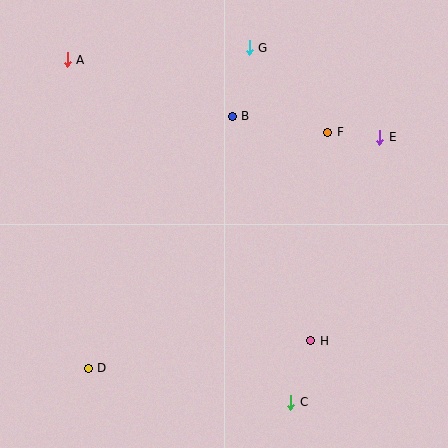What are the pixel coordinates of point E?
Point E is at (380, 137).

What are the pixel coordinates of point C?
Point C is at (291, 402).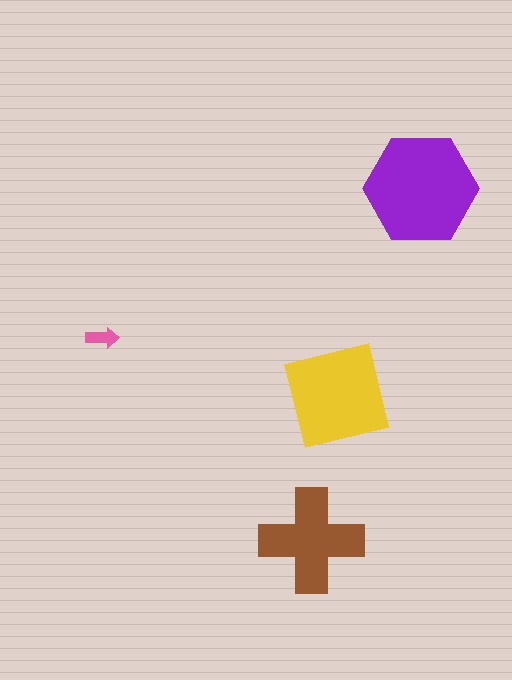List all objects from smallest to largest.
The pink arrow, the brown cross, the yellow square, the purple hexagon.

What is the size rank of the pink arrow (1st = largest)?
4th.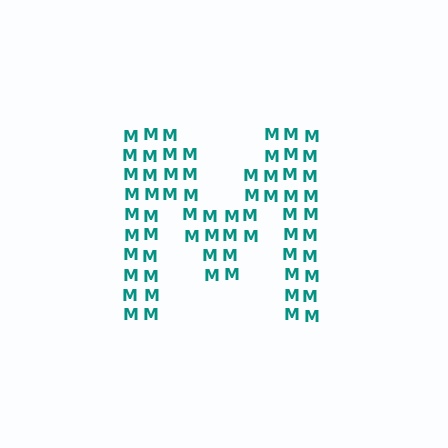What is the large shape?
The large shape is the letter M.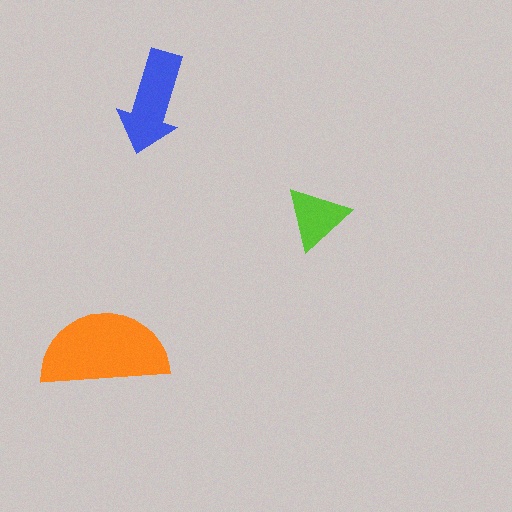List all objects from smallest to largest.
The lime triangle, the blue arrow, the orange semicircle.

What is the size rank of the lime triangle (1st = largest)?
3rd.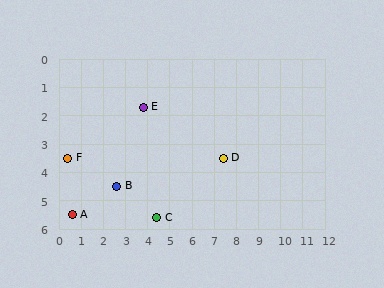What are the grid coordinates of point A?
Point A is at approximately (0.6, 5.5).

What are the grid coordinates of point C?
Point C is at approximately (4.4, 5.6).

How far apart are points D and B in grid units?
Points D and B are about 4.9 grid units apart.